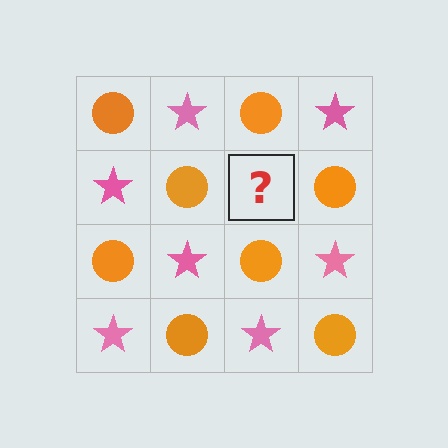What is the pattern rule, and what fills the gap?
The rule is that it alternates orange circle and pink star in a checkerboard pattern. The gap should be filled with a pink star.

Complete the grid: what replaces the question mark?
The question mark should be replaced with a pink star.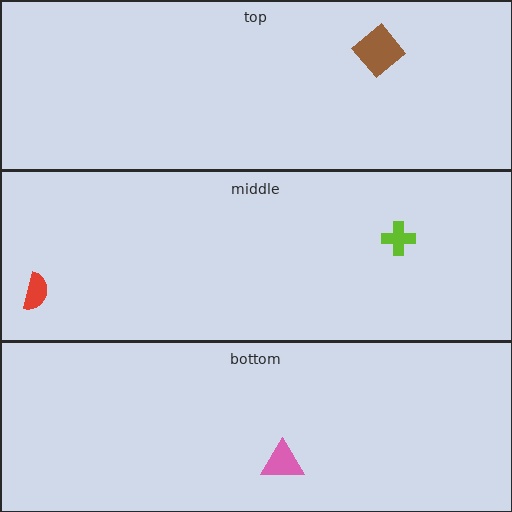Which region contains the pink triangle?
The bottom region.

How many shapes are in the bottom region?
1.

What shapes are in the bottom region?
The pink triangle.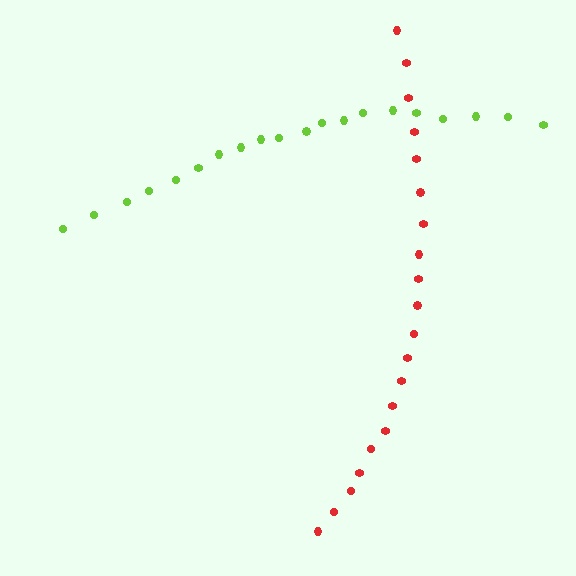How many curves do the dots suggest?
There are 2 distinct paths.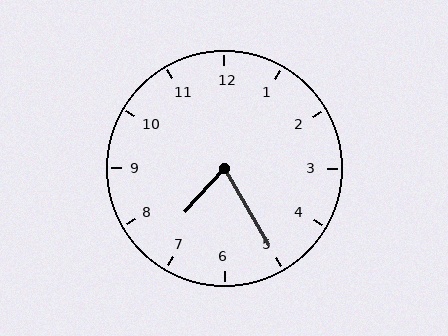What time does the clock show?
7:25.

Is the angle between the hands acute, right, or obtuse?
It is acute.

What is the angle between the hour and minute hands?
Approximately 72 degrees.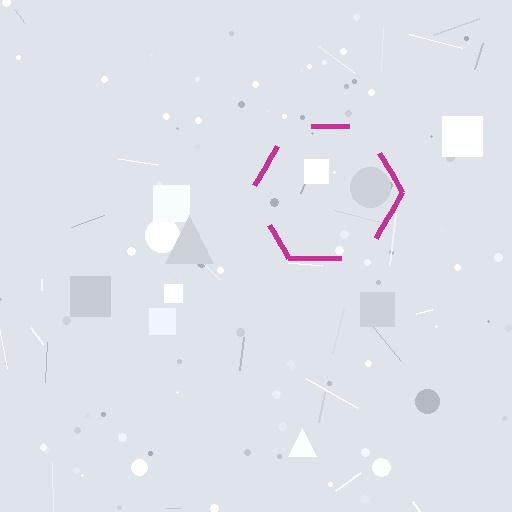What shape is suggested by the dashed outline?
The dashed outline suggests a hexagon.